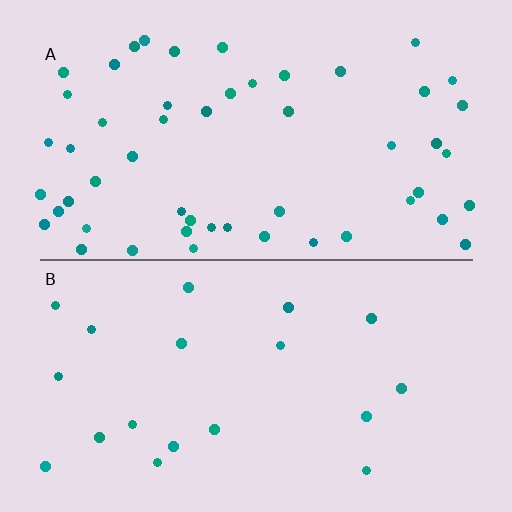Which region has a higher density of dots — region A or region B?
A (the top).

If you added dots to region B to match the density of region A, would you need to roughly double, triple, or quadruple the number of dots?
Approximately triple.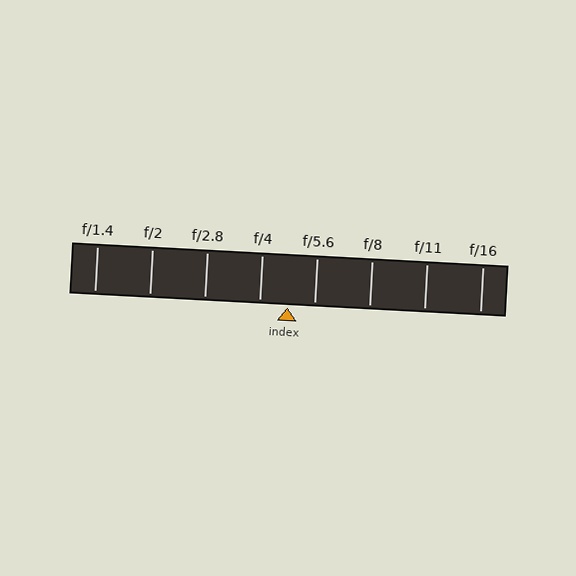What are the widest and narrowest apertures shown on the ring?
The widest aperture shown is f/1.4 and the narrowest is f/16.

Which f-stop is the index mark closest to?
The index mark is closest to f/5.6.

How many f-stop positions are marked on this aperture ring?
There are 8 f-stop positions marked.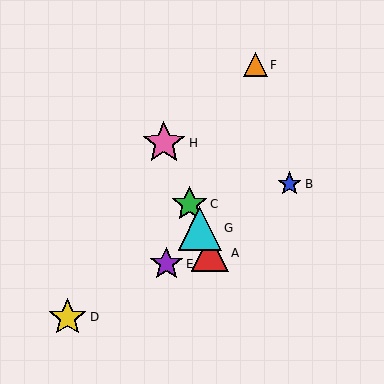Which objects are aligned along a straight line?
Objects A, C, G, H are aligned along a straight line.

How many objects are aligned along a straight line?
4 objects (A, C, G, H) are aligned along a straight line.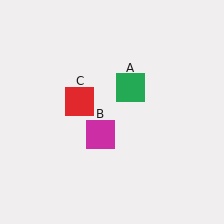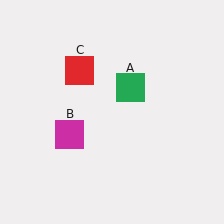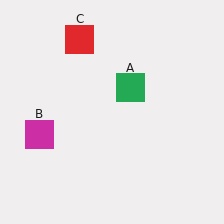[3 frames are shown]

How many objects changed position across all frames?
2 objects changed position: magenta square (object B), red square (object C).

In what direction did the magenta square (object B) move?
The magenta square (object B) moved left.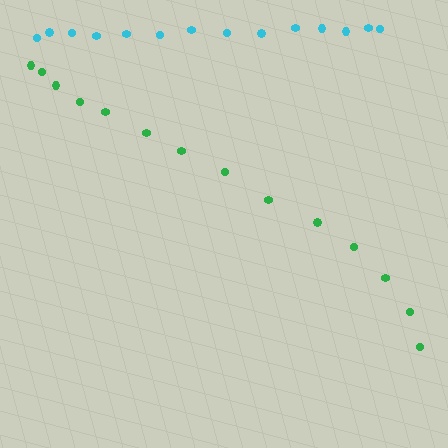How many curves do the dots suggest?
There are 2 distinct paths.